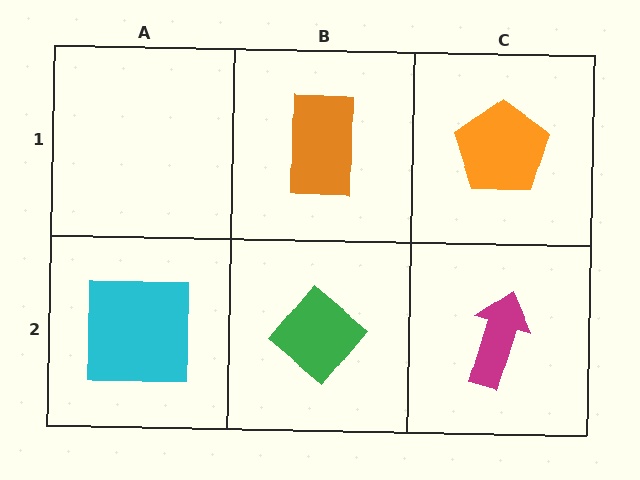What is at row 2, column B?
A green diamond.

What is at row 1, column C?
An orange pentagon.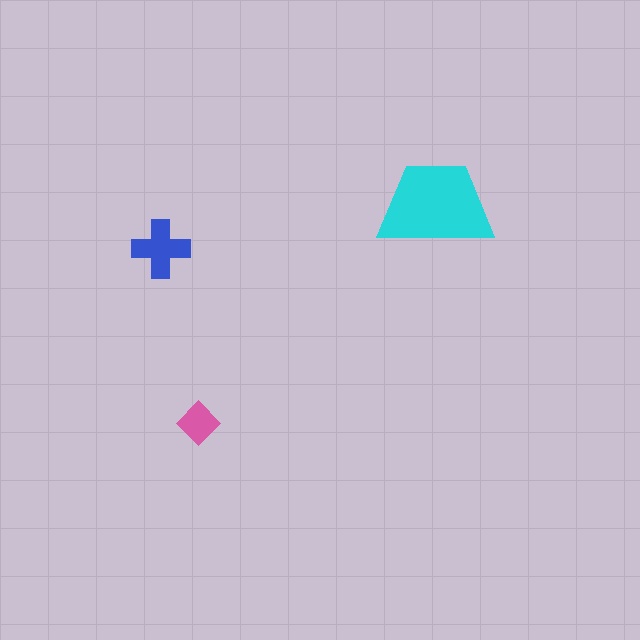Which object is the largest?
The cyan trapezoid.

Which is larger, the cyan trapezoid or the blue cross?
The cyan trapezoid.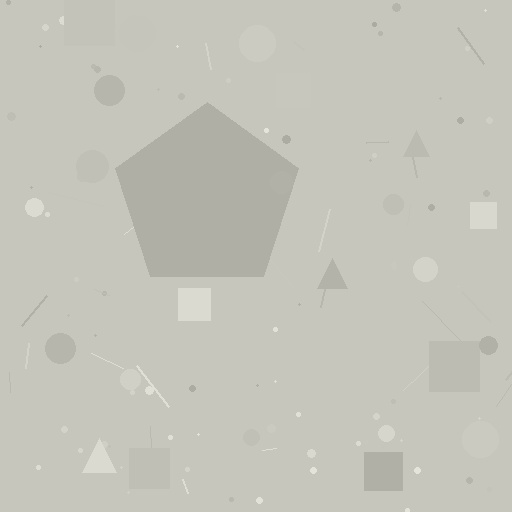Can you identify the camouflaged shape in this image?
The camouflaged shape is a pentagon.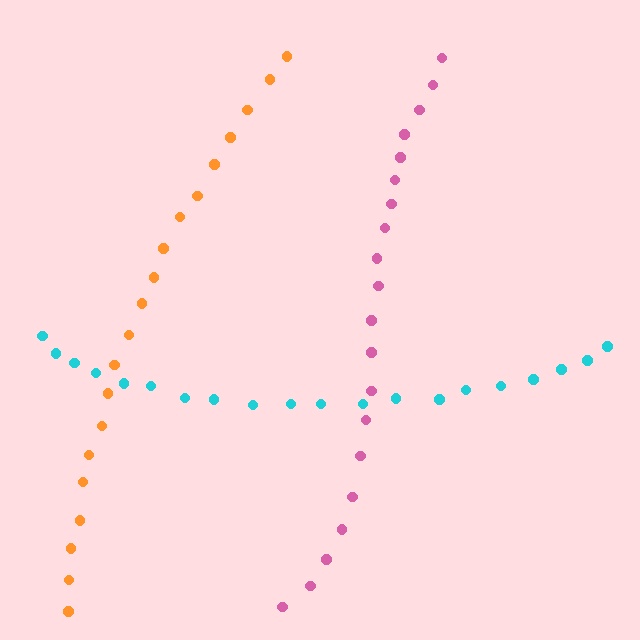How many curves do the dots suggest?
There are 3 distinct paths.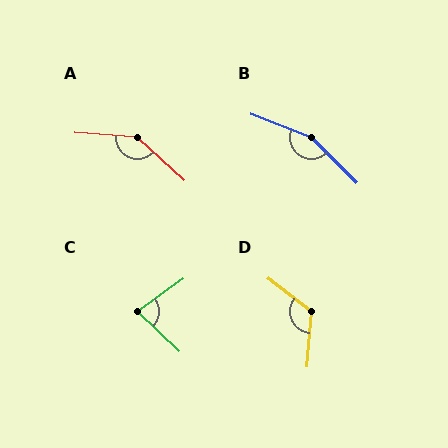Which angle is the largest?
B, at approximately 156 degrees.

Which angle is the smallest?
C, at approximately 80 degrees.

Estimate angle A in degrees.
Approximately 142 degrees.